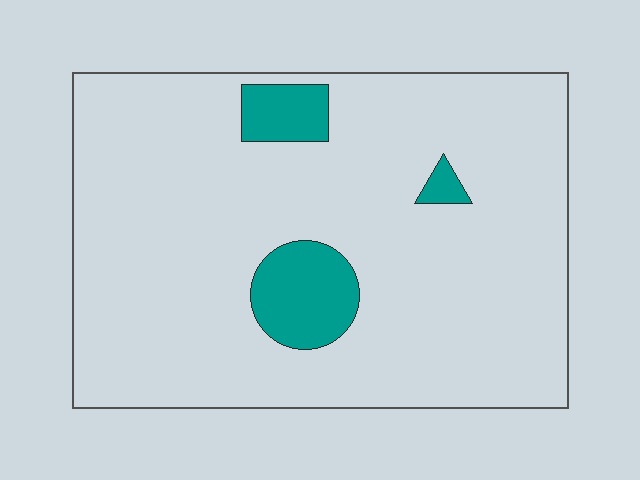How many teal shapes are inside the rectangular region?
3.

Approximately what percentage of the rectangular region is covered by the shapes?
Approximately 10%.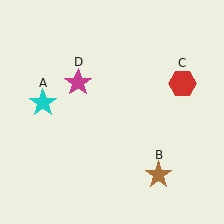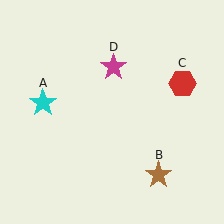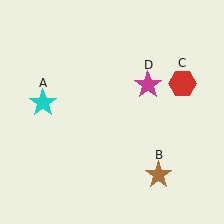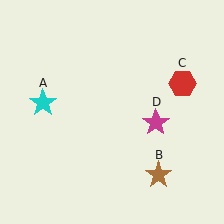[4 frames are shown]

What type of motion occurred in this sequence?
The magenta star (object D) rotated clockwise around the center of the scene.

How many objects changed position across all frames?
1 object changed position: magenta star (object D).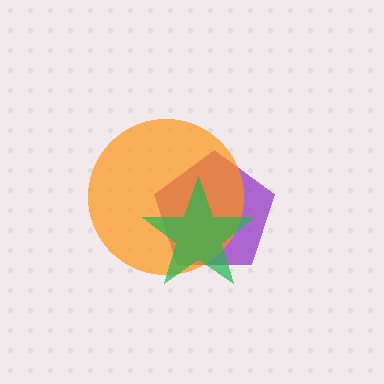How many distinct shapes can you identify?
There are 3 distinct shapes: a purple pentagon, an orange circle, a green star.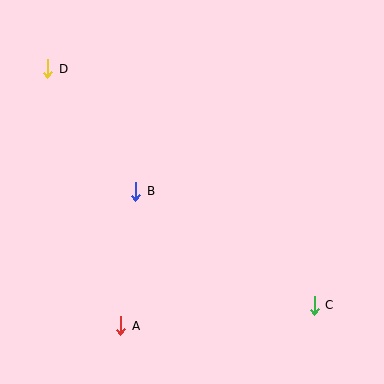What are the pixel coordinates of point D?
Point D is at (48, 69).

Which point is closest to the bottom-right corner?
Point C is closest to the bottom-right corner.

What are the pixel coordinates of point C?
Point C is at (314, 305).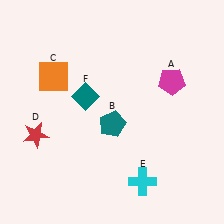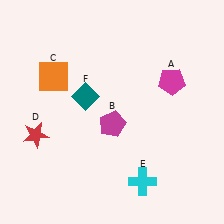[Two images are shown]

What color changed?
The pentagon (B) changed from teal in Image 1 to magenta in Image 2.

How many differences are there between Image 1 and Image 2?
There is 1 difference between the two images.